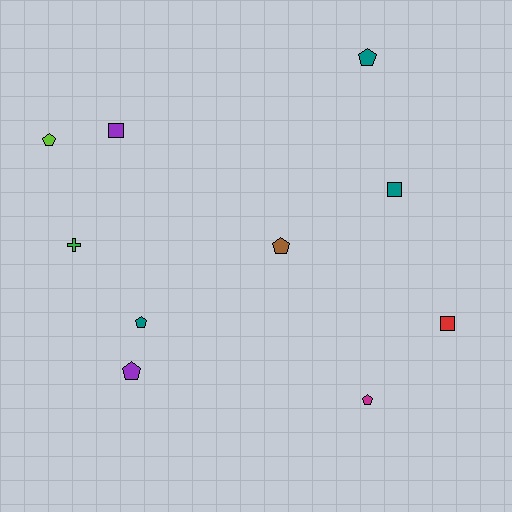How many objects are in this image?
There are 10 objects.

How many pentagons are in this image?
There are 6 pentagons.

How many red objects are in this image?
There is 1 red object.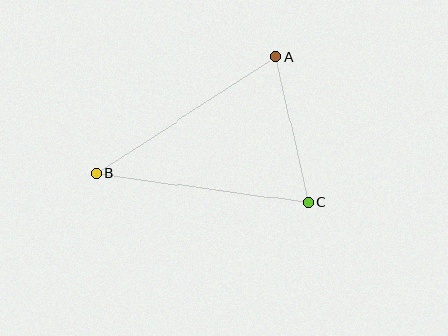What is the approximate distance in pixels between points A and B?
The distance between A and B is approximately 214 pixels.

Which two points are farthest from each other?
Points B and C are farthest from each other.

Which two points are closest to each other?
Points A and C are closest to each other.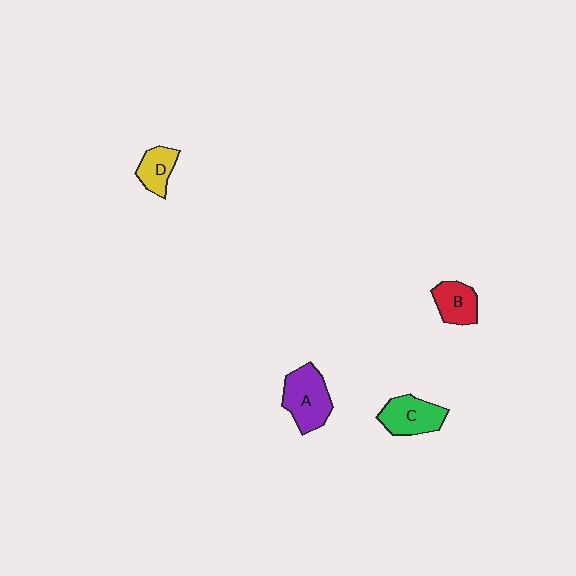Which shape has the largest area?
Shape A (purple).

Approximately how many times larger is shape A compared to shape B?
Approximately 1.5 times.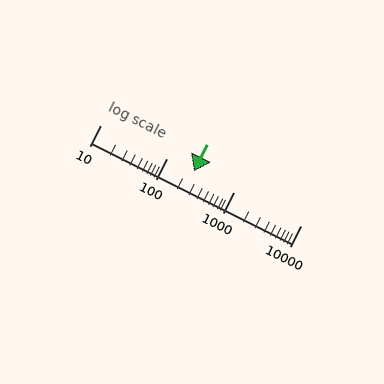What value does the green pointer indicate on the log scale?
The pointer indicates approximately 250.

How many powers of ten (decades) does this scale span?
The scale spans 3 decades, from 10 to 10000.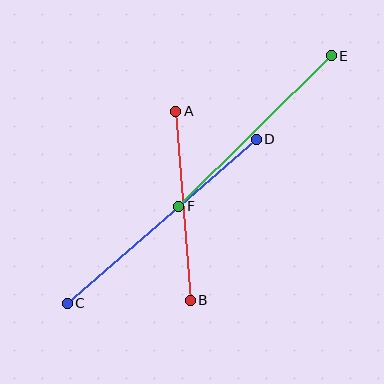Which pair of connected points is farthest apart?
Points C and D are farthest apart.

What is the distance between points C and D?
The distance is approximately 250 pixels.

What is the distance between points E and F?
The distance is approximately 214 pixels.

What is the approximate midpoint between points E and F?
The midpoint is at approximately (255, 131) pixels.